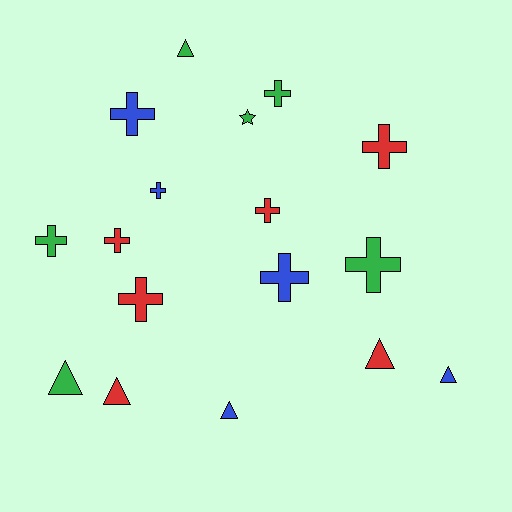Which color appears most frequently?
Red, with 6 objects.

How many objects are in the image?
There are 17 objects.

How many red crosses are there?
There are 4 red crosses.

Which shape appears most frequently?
Cross, with 10 objects.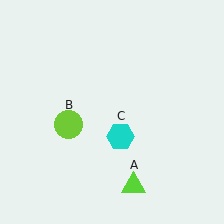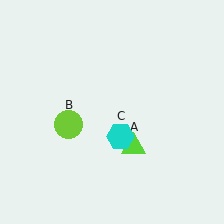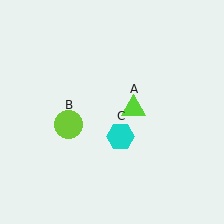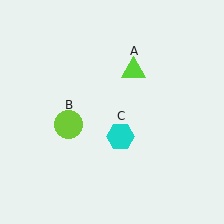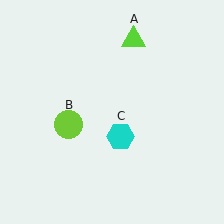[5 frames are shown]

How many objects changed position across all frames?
1 object changed position: lime triangle (object A).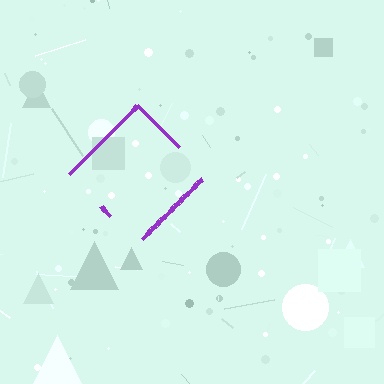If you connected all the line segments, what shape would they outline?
They would outline a diamond.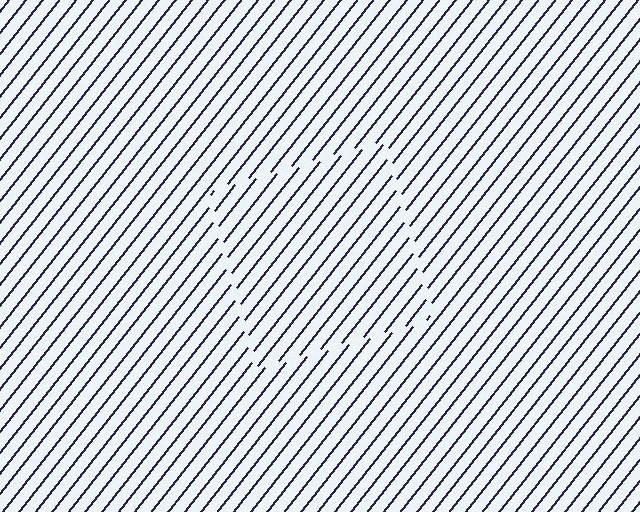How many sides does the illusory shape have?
4 sides — the line-ends trace a square.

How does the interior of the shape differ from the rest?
The interior of the shape contains the same grating, shifted by half a period — the contour is defined by the phase discontinuity where line-ends from the inner and outer gratings abut.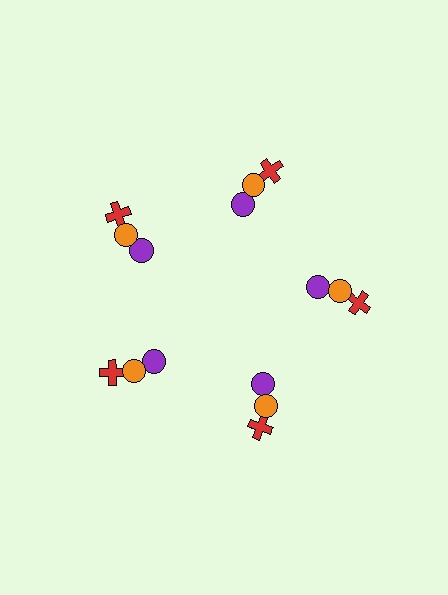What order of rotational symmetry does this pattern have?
This pattern has 5-fold rotational symmetry.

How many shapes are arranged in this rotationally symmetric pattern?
There are 15 shapes, arranged in 5 groups of 3.